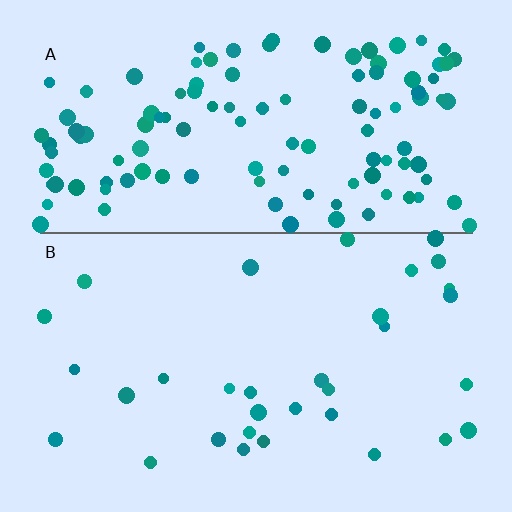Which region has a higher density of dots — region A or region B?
A (the top).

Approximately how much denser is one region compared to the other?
Approximately 3.7× — region A over region B.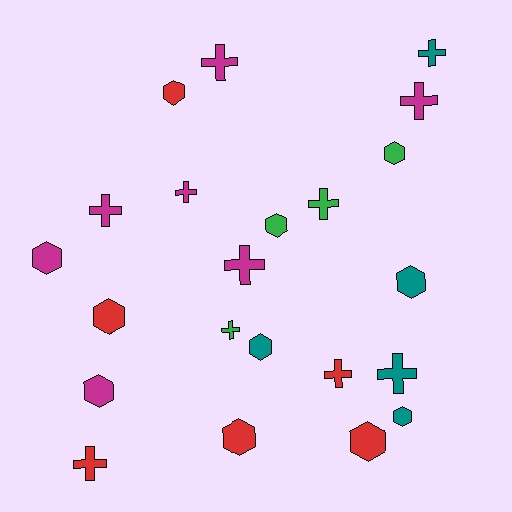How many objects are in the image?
There are 22 objects.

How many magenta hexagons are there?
There are 2 magenta hexagons.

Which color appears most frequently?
Magenta, with 7 objects.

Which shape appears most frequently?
Hexagon, with 11 objects.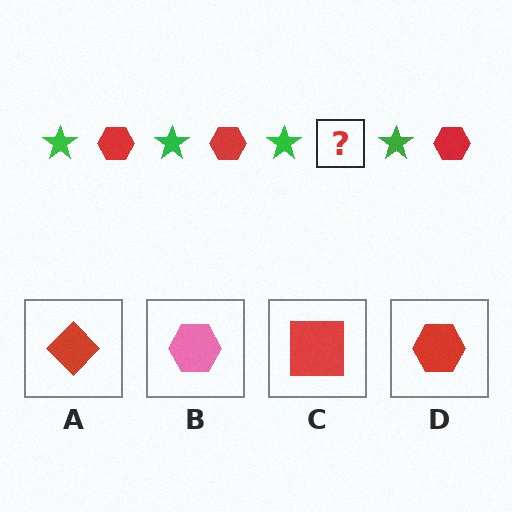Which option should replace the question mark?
Option D.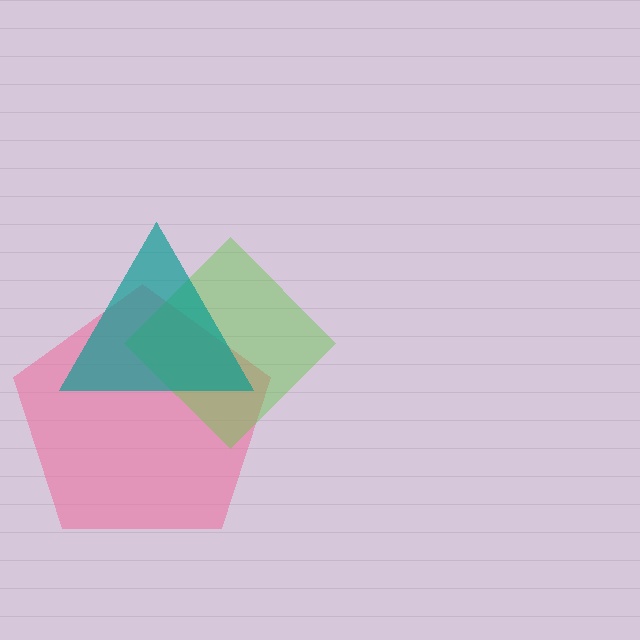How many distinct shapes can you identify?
There are 3 distinct shapes: a pink pentagon, a lime diamond, a teal triangle.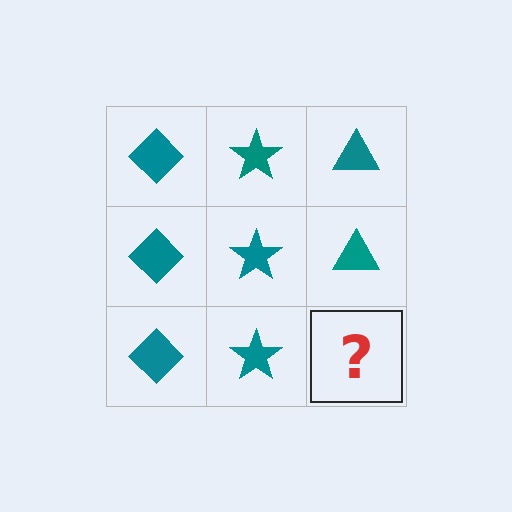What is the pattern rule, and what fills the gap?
The rule is that each column has a consistent shape. The gap should be filled with a teal triangle.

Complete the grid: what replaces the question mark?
The question mark should be replaced with a teal triangle.